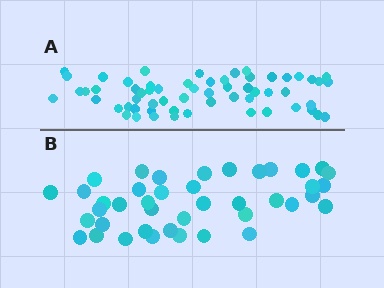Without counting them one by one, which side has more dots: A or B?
Region A (the top region) has more dots.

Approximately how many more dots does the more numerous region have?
Region A has approximately 20 more dots than region B.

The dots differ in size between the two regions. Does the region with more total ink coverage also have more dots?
No. Region B has more total ink coverage because its dots are larger, but region A actually contains more individual dots. Total area can be misleading — the number of items is what matters here.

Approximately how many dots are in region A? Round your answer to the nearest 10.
About 60 dots.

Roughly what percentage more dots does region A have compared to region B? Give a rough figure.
About 45% more.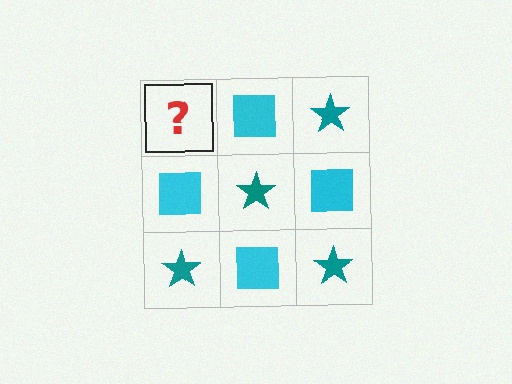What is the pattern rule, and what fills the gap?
The rule is that it alternates teal star and cyan square in a checkerboard pattern. The gap should be filled with a teal star.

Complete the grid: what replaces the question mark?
The question mark should be replaced with a teal star.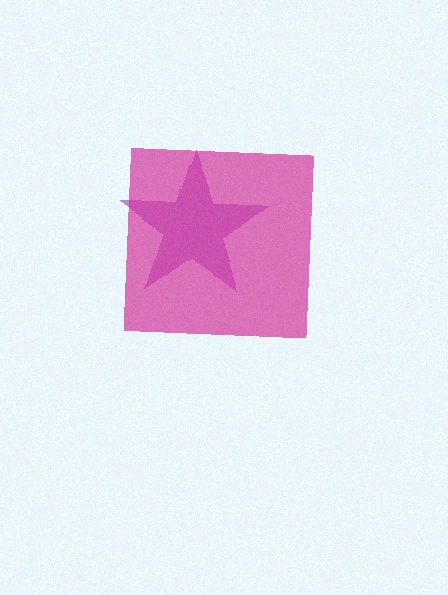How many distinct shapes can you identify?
There are 2 distinct shapes: a purple star, a magenta square.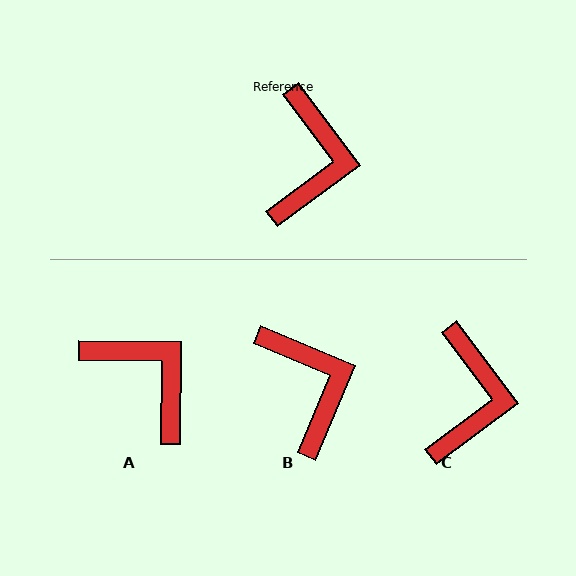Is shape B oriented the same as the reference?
No, it is off by about 30 degrees.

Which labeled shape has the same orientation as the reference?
C.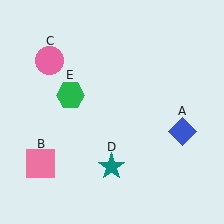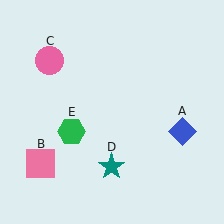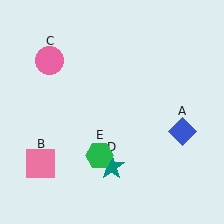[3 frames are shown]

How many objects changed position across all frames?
1 object changed position: green hexagon (object E).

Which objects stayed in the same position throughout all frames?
Blue diamond (object A) and pink square (object B) and pink circle (object C) and teal star (object D) remained stationary.